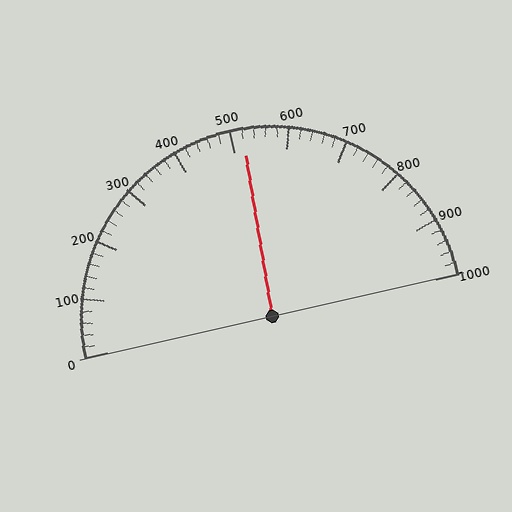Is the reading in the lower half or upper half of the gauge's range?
The reading is in the upper half of the range (0 to 1000).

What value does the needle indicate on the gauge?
The needle indicates approximately 520.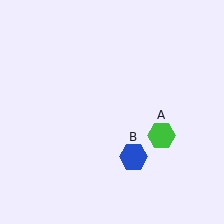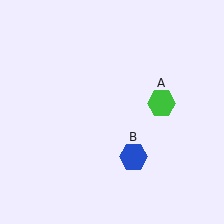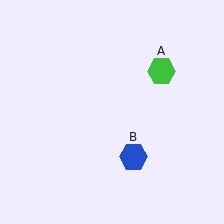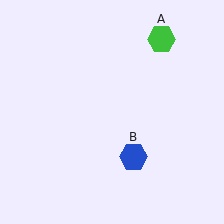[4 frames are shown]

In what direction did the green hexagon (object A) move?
The green hexagon (object A) moved up.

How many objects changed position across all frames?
1 object changed position: green hexagon (object A).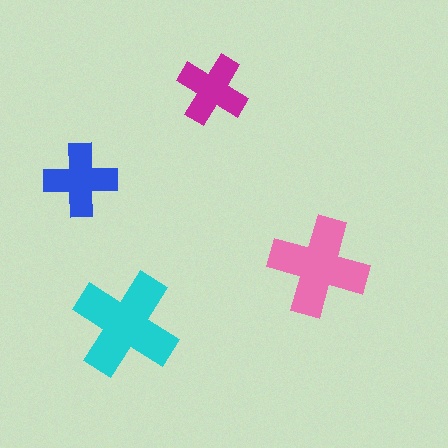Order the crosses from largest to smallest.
the cyan one, the pink one, the blue one, the magenta one.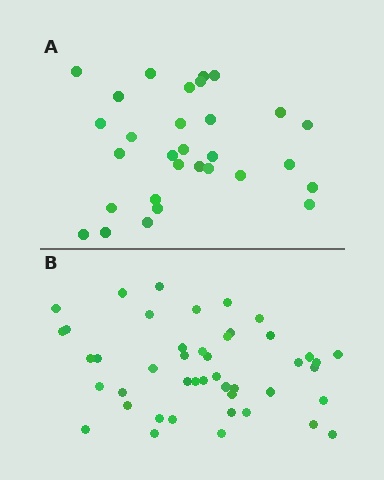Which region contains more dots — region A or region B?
Region B (the bottom region) has more dots.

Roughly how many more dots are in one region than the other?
Region B has approximately 15 more dots than region A.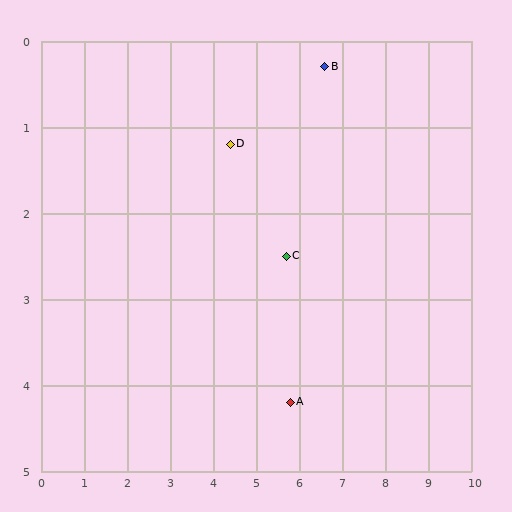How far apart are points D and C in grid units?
Points D and C are about 1.8 grid units apart.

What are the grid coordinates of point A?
Point A is at approximately (5.8, 4.2).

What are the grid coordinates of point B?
Point B is at approximately (6.6, 0.3).